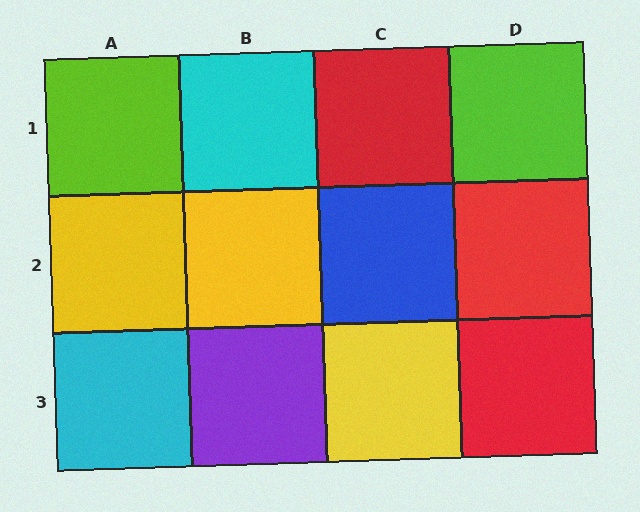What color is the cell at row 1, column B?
Cyan.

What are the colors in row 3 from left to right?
Cyan, purple, yellow, red.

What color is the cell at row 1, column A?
Lime.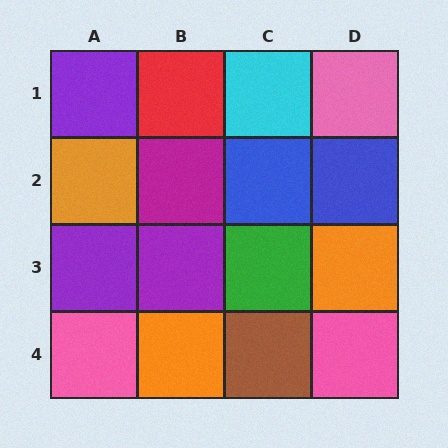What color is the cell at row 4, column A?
Pink.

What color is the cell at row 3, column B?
Purple.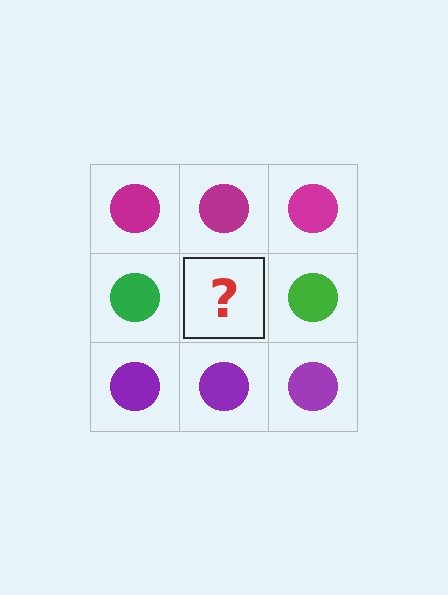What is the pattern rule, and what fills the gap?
The rule is that each row has a consistent color. The gap should be filled with a green circle.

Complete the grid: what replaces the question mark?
The question mark should be replaced with a green circle.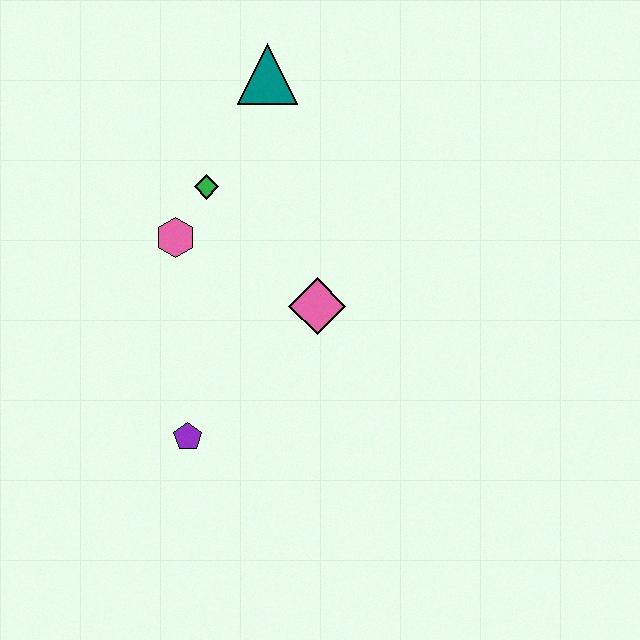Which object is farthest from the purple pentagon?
The teal triangle is farthest from the purple pentagon.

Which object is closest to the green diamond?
The pink hexagon is closest to the green diamond.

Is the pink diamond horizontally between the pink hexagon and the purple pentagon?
No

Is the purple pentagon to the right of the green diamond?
No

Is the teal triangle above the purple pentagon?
Yes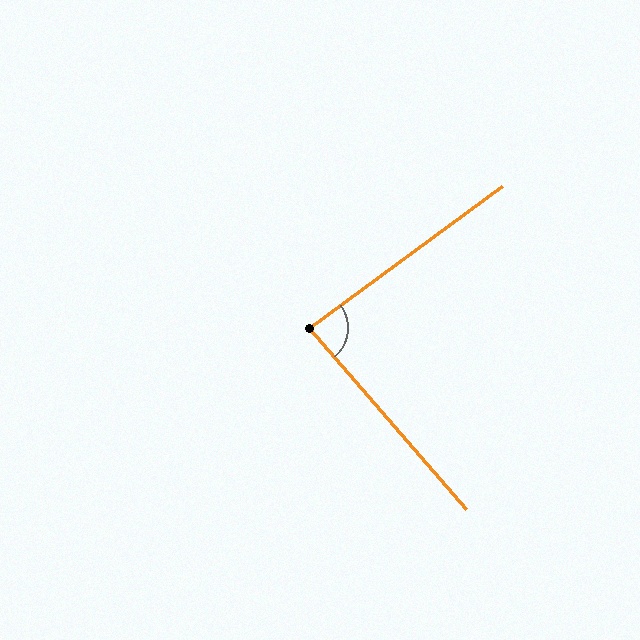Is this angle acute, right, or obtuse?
It is approximately a right angle.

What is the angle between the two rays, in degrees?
Approximately 85 degrees.